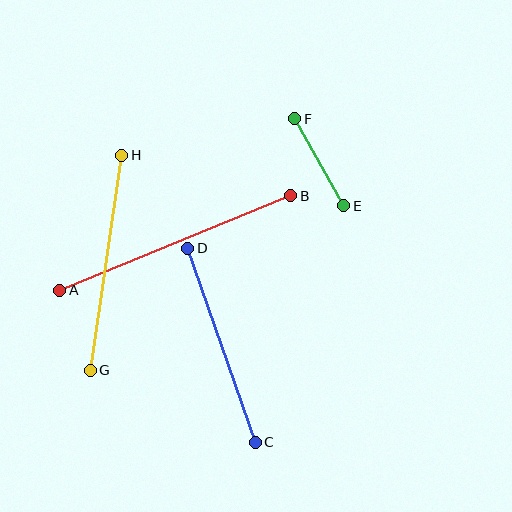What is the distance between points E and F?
The distance is approximately 100 pixels.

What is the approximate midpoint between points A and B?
The midpoint is at approximately (175, 243) pixels.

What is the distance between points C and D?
The distance is approximately 205 pixels.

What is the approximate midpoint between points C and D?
The midpoint is at approximately (222, 345) pixels.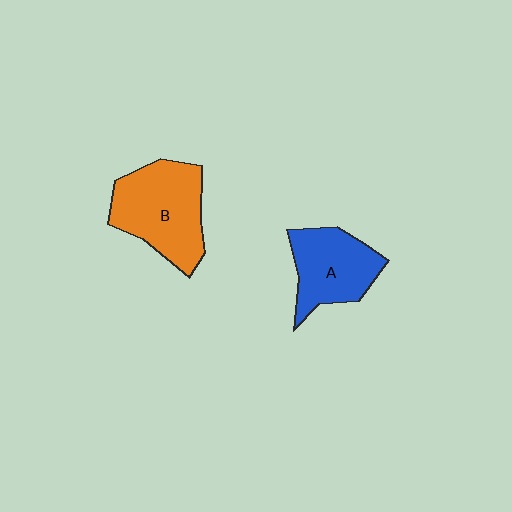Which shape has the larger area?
Shape B (orange).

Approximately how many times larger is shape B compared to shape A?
Approximately 1.3 times.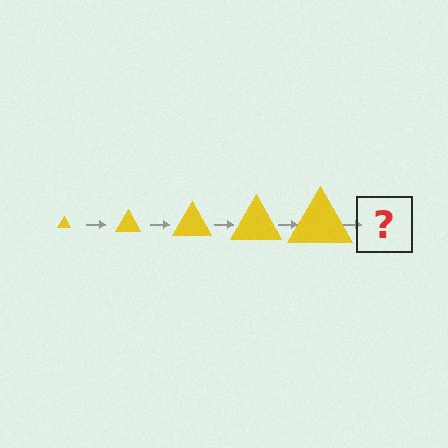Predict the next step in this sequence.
The next step is a yellow triangle, larger than the previous one.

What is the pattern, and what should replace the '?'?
The pattern is that the triangle gets progressively larger each step. The '?' should be a yellow triangle, larger than the previous one.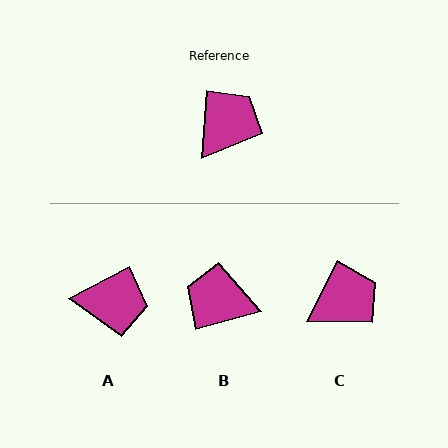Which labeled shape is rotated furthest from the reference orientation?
B, about 109 degrees away.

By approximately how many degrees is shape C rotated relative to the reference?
Approximately 23 degrees clockwise.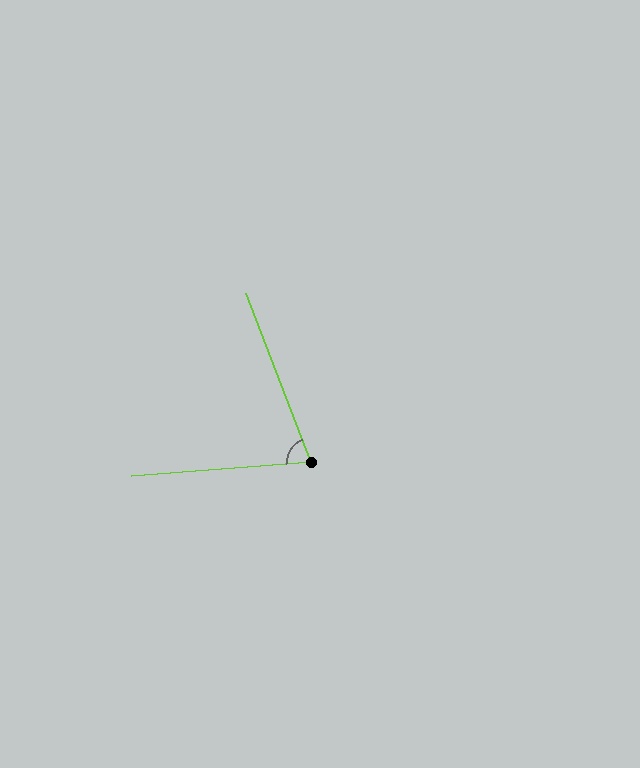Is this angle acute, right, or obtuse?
It is acute.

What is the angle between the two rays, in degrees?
Approximately 74 degrees.